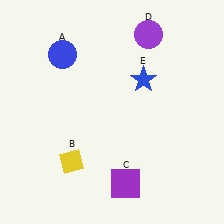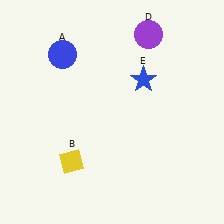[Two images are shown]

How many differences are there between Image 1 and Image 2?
There is 1 difference between the two images.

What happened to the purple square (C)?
The purple square (C) was removed in Image 2. It was in the bottom-right area of Image 1.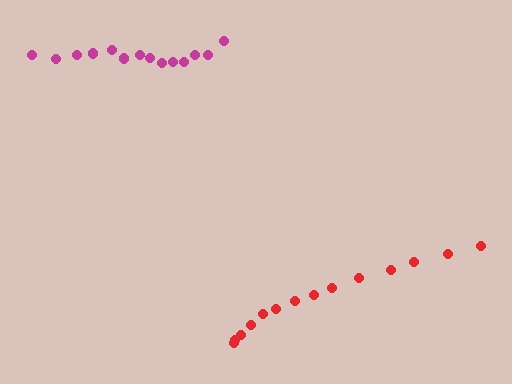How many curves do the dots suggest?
There are 2 distinct paths.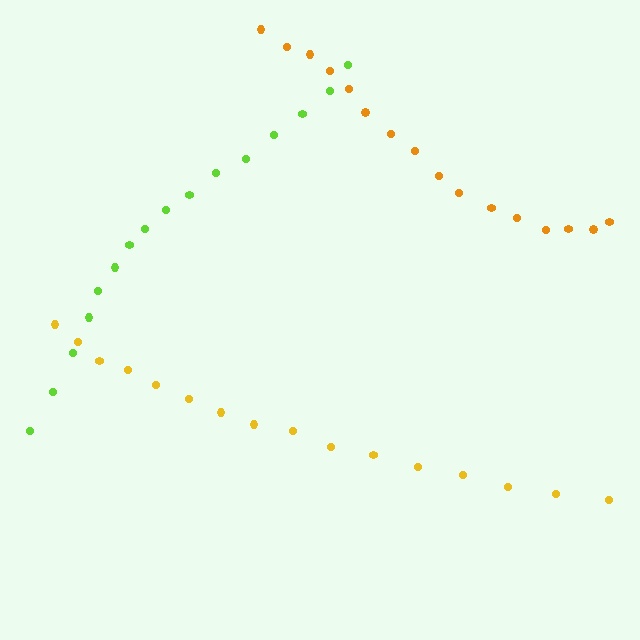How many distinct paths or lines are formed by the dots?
There are 3 distinct paths.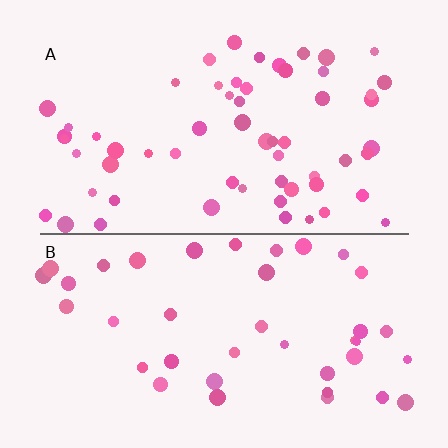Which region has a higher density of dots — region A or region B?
A (the top).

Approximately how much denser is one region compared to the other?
Approximately 1.5× — region A over region B.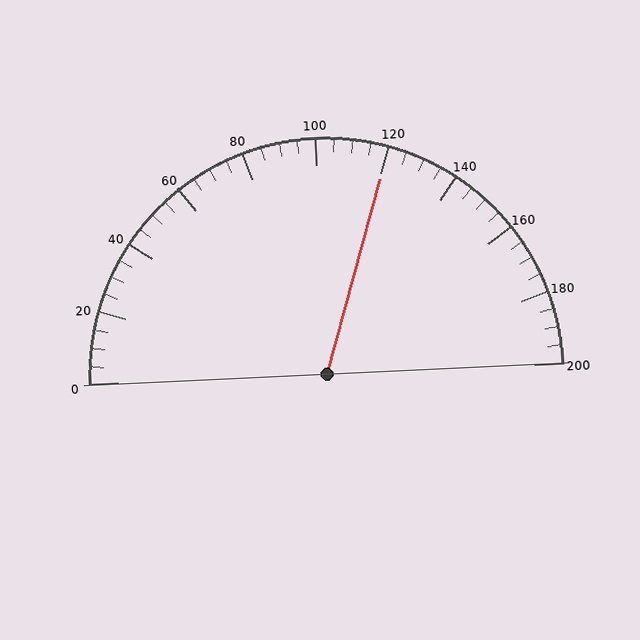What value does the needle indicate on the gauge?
The needle indicates approximately 120.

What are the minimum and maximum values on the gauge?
The gauge ranges from 0 to 200.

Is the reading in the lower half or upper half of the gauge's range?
The reading is in the upper half of the range (0 to 200).